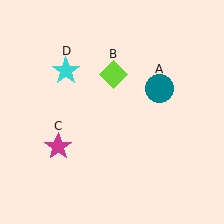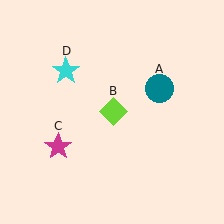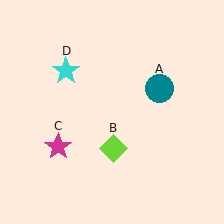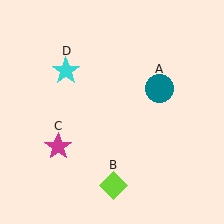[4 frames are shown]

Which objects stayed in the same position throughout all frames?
Teal circle (object A) and magenta star (object C) and cyan star (object D) remained stationary.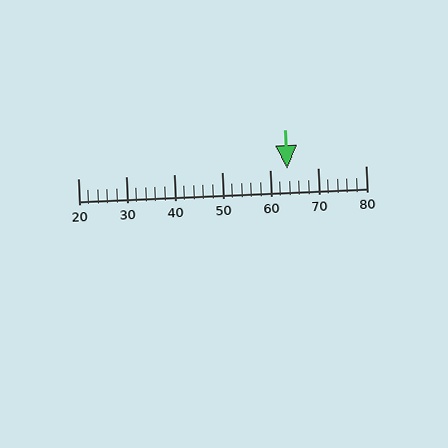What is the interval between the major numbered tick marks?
The major tick marks are spaced 10 units apart.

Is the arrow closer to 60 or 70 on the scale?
The arrow is closer to 60.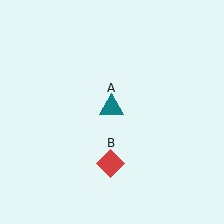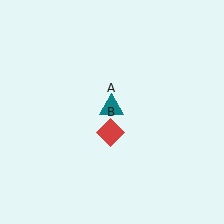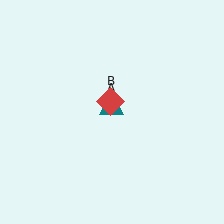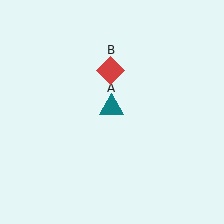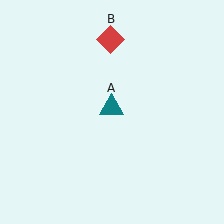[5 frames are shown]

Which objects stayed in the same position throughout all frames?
Teal triangle (object A) remained stationary.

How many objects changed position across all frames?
1 object changed position: red diamond (object B).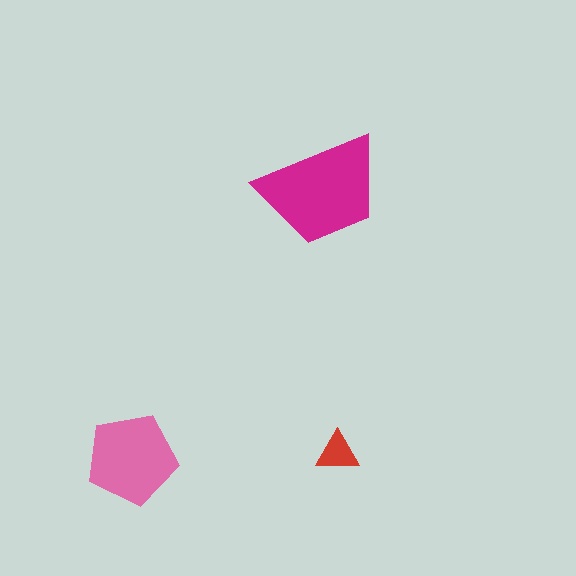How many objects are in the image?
There are 3 objects in the image.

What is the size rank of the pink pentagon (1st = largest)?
2nd.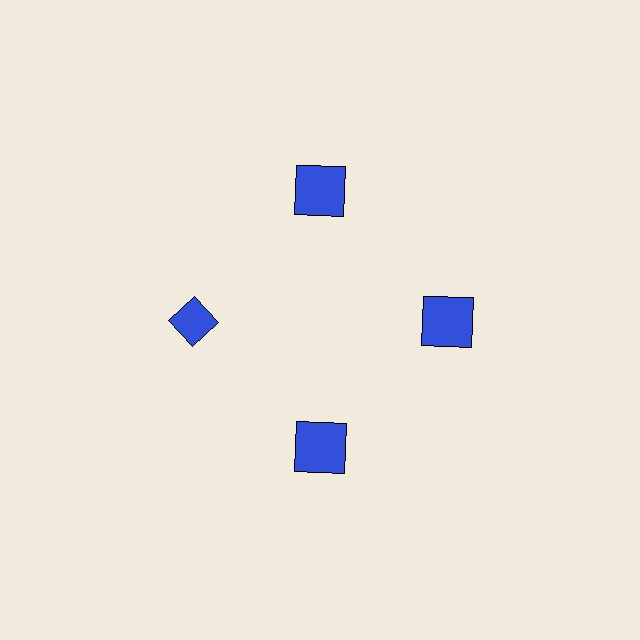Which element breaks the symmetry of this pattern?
The blue diamond at roughly the 9 o'clock position breaks the symmetry. All other shapes are blue squares.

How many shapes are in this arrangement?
There are 4 shapes arranged in a ring pattern.